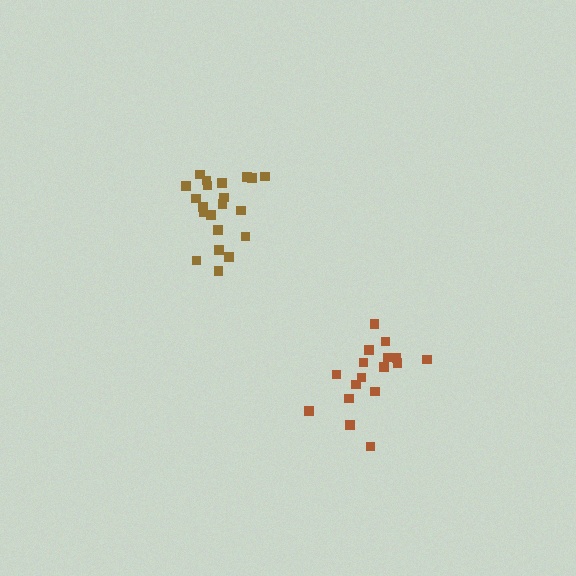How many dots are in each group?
Group 1: 21 dots, Group 2: 17 dots (38 total).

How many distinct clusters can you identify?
There are 2 distinct clusters.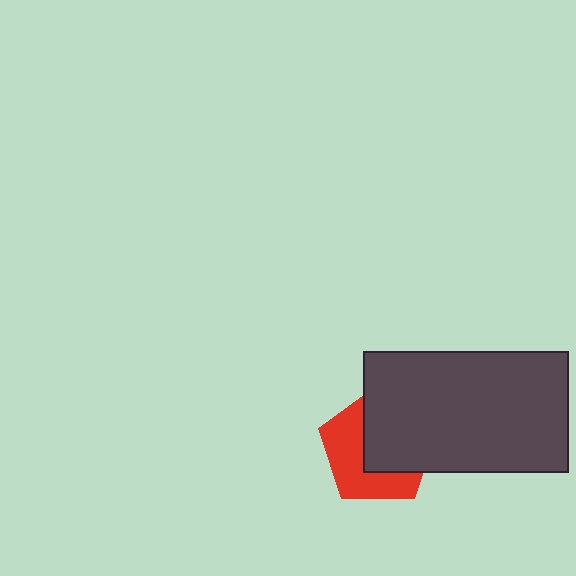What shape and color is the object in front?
The object in front is a dark gray rectangle.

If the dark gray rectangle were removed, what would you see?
You would see the complete red pentagon.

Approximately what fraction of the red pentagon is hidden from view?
Roughly 52% of the red pentagon is hidden behind the dark gray rectangle.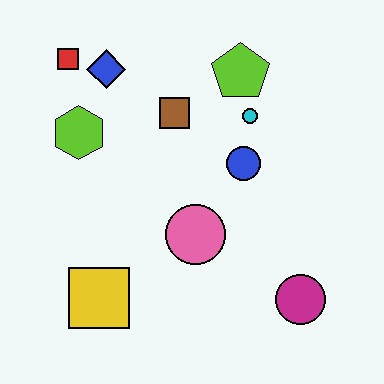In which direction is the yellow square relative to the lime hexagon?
The yellow square is below the lime hexagon.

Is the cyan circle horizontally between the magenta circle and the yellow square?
Yes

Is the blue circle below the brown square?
Yes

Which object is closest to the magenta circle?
The pink circle is closest to the magenta circle.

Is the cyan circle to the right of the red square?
Yes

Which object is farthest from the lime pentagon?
The yellow square is farthest from the lime pentagon.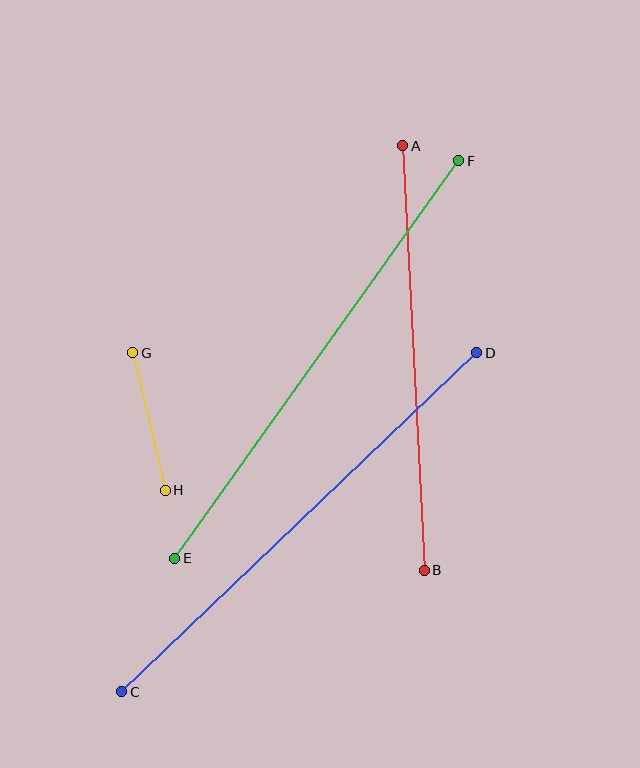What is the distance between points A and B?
The distance is approximately 425 pixels.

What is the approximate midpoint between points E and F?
The midpoint is at approximately (317, 359) pixels.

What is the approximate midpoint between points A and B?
The midpoint is at approximately (414, 358) pixels.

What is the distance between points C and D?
The distance is approximately 491 pixels.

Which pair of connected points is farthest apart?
Points C and D are farthest apart.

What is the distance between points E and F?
The distance is approximately 488 pixels.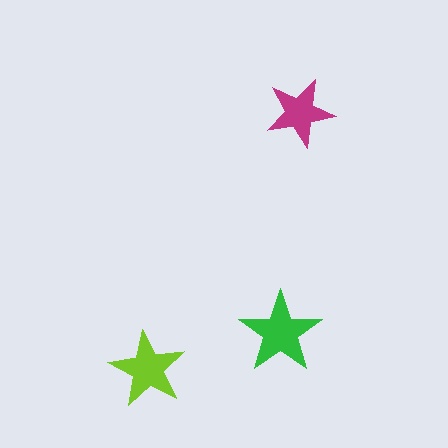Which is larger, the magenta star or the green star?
The green one.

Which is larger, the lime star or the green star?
The green one.